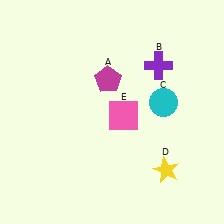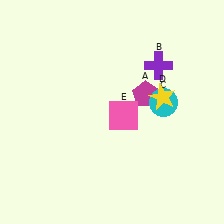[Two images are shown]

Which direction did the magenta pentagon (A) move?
The magenta pentagon (A) moved right.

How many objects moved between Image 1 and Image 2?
2 objects moved between the two images.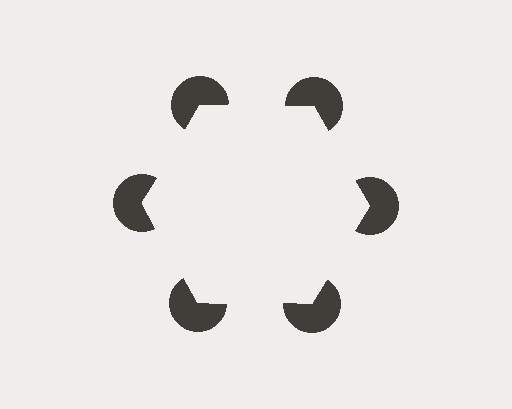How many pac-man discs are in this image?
There are 6 — one at each vertex of the illusory hexagon.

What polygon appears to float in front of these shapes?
An illusory hexagon — its edges are inferred from the aligned wedge cuts in the pac-man discs, not physically drawn.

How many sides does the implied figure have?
6 sides.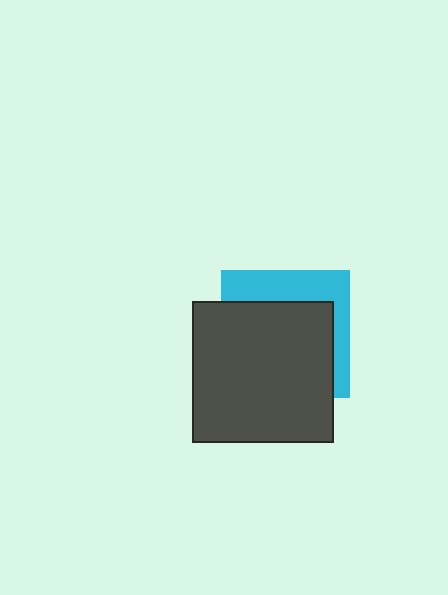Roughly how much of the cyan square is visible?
A small part of it is visible (roughly 34%).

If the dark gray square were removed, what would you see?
You would see the complete cyan square.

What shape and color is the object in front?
The object in front is a dark gray square.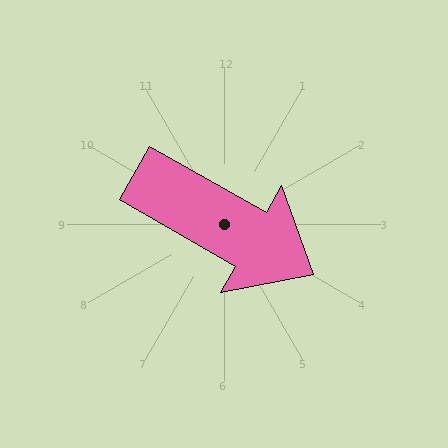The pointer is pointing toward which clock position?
Roughly 4 o'clock.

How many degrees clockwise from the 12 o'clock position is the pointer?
Approximately 120 degrees.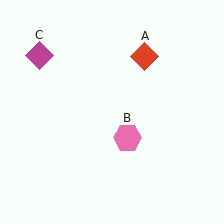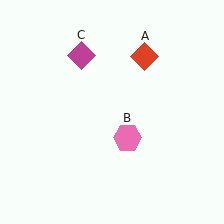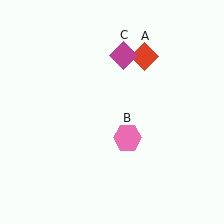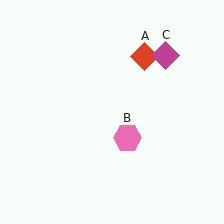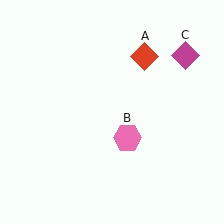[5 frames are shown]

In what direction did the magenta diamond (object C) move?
The magenta diamond (object C) moved right.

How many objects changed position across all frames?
1 object changed position: magenta diamond (object C).